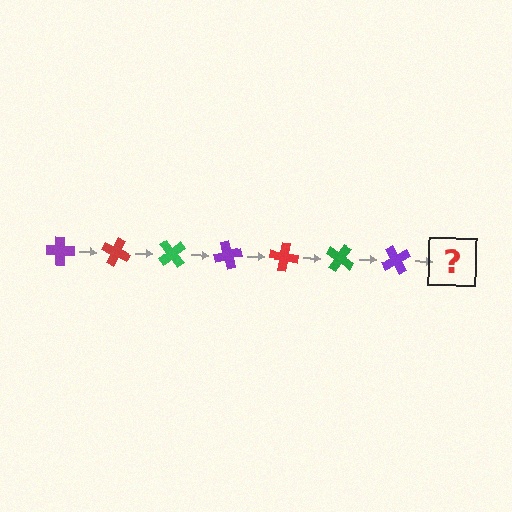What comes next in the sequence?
The next element should be a red cross, rotated 175 degrees from the start.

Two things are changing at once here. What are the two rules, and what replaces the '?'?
The two rules are that it rotates 25 degrees each step and the color cycles through purple, red, and green. The '?' should be a red cross, rotated 175 degrees from the start.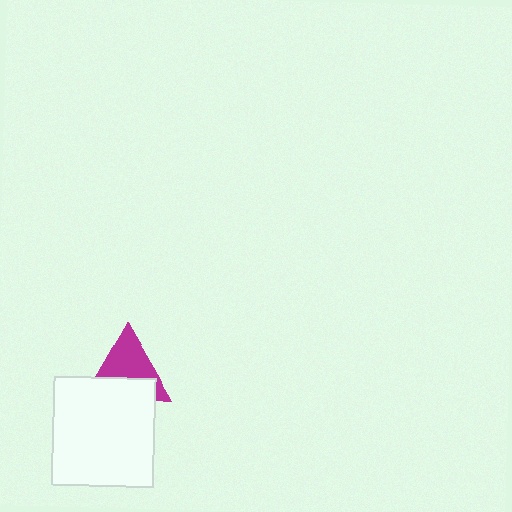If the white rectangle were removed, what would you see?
You would see the complete magenta triangle.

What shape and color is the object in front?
The object in front is a white rectangle.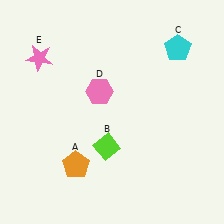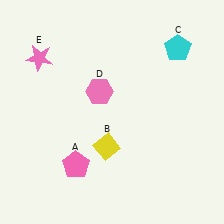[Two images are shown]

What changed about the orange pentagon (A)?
In Image 1, A is orange. In Image 2, it changed to pink.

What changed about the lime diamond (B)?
In Image 1, B is lime. In Image 2, it changed to yellow.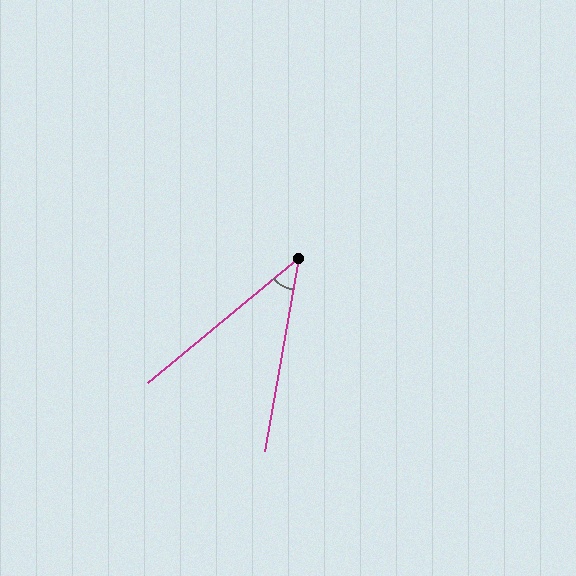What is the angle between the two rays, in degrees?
Approximately 40 degrees.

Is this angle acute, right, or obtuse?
It is acute.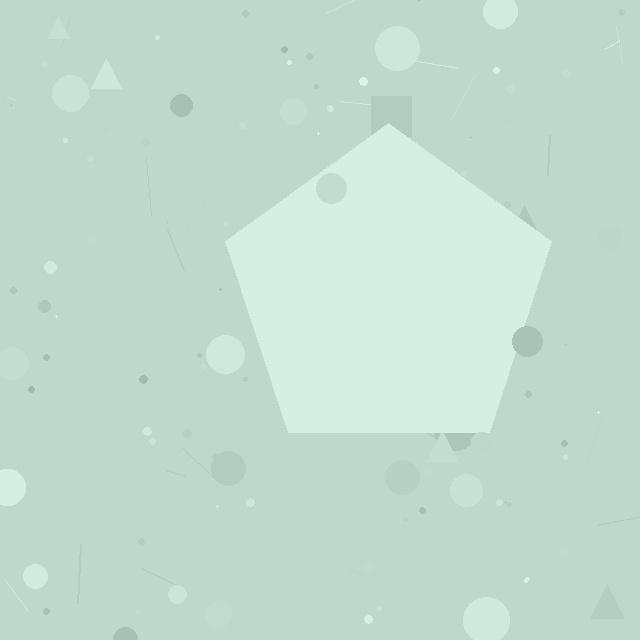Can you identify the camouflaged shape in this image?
The camouflaged shape is a pentagon.